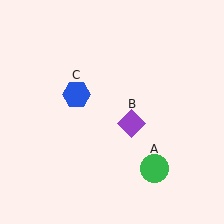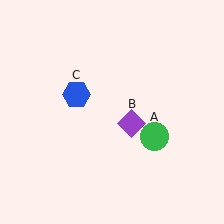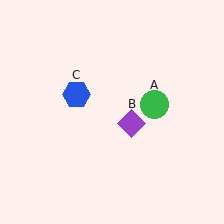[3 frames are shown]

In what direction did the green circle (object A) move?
The green circle (object A) moved up.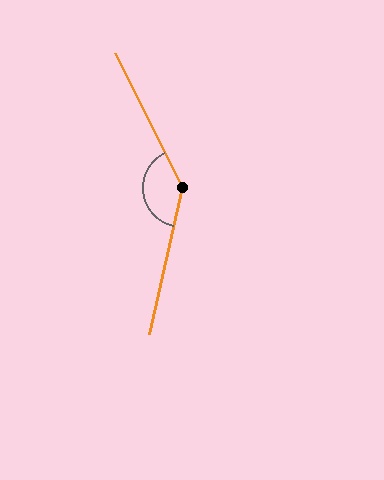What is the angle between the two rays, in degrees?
Approximately 141 degrees.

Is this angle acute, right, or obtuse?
It is obtuse.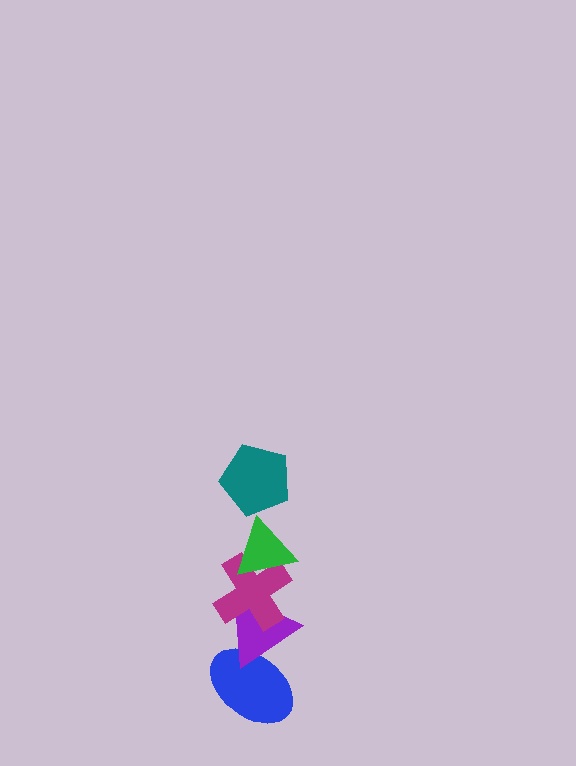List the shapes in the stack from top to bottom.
From top to bottom: the teal pentagon, the green triangle, the magenta cross, the purple triangle, the blue ellipse.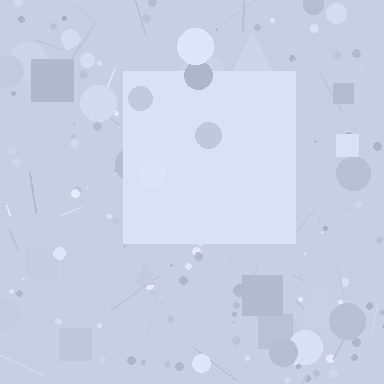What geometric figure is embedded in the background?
A square is embedded in the background.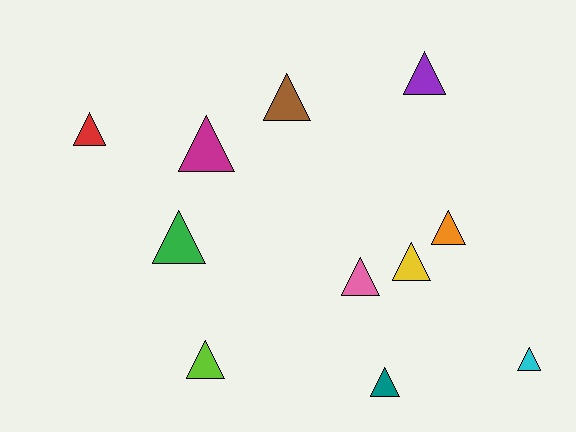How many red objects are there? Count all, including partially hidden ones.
There is 1 red object.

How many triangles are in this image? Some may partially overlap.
There are 11 triangles.